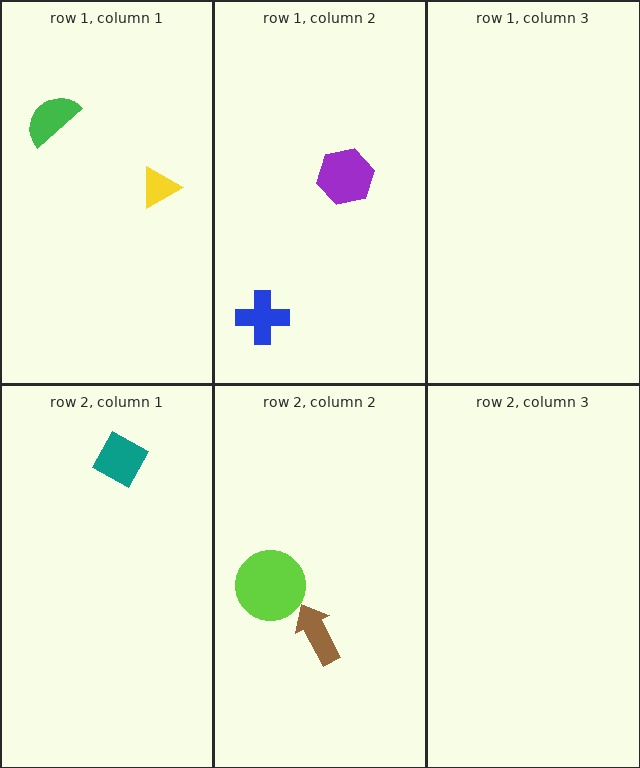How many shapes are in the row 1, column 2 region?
2.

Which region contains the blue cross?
The row 1, column 2 region.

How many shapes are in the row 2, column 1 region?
1.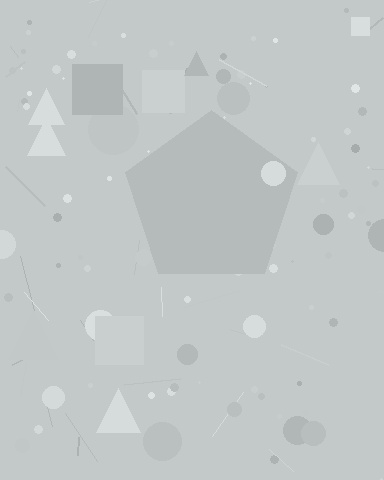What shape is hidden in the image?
A pentagon is hidden in the image.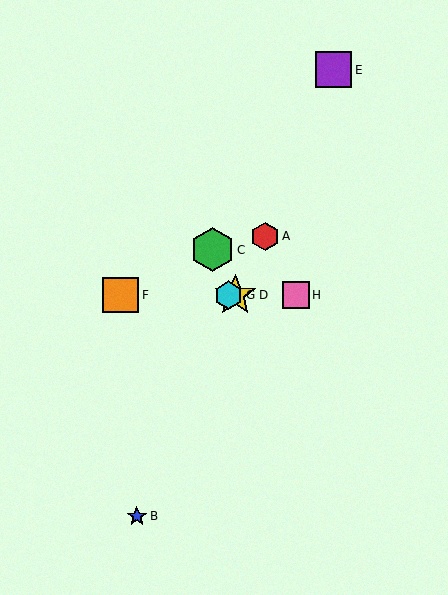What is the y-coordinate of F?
Object F is at y≈295.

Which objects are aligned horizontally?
Objects D, F, G, H are aligned horizontally.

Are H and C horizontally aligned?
No, H is at y≈295 and C is at y≈250.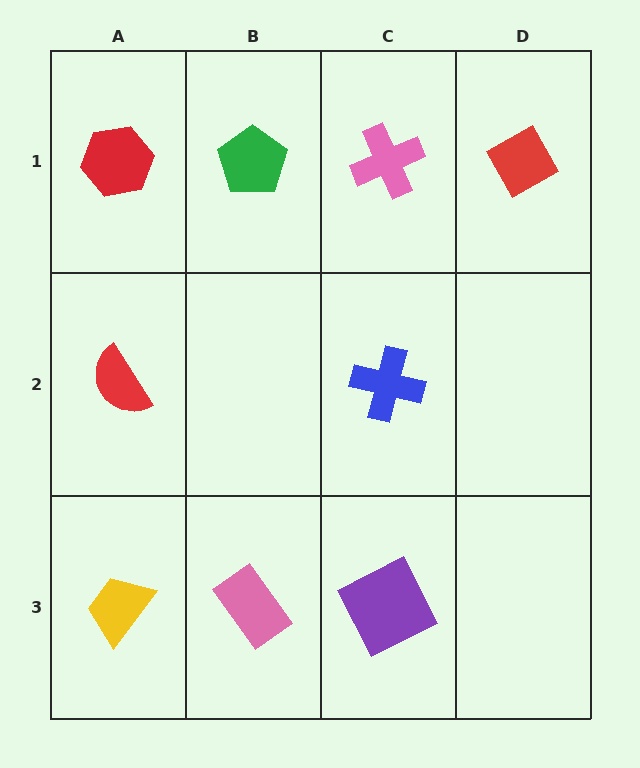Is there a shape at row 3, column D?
No, that cell is empty.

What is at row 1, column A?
A red hexagon.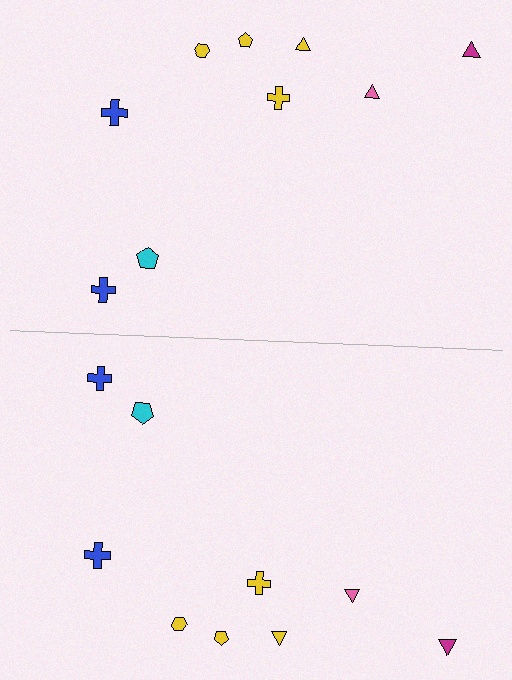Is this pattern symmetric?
Yes, this pattern has bilateral (reflection) symmetry.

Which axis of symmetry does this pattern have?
The pattern has a horizontal axis of symmetry running through the center of the image.